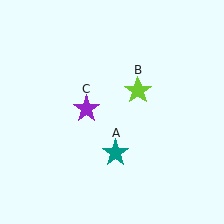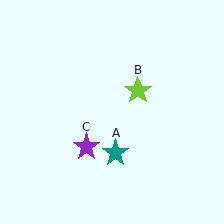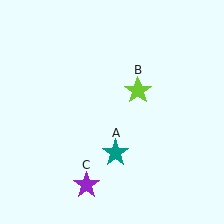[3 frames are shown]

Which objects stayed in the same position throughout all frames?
Teal star (object A) and lime star (object B) remained stationary.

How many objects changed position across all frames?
1 object changed position: purple star (object C).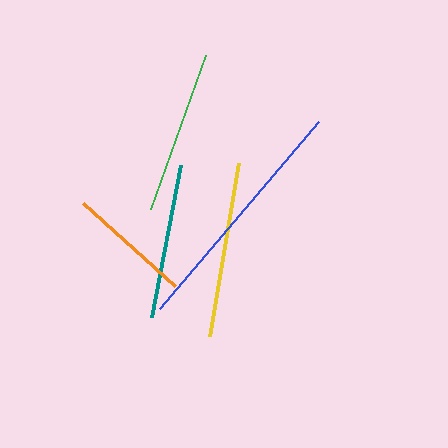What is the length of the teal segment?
The teal segment is approximately 155 pixels long.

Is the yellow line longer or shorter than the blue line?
The blue line is longer than the yellow line.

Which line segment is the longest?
The blue line is the longest at approximately 246 pixels.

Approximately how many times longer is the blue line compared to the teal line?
The blue line is approximately 1.6 times the length of the teal line.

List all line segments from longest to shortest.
From longest to shortest: blue, yellow, green, teal, orange.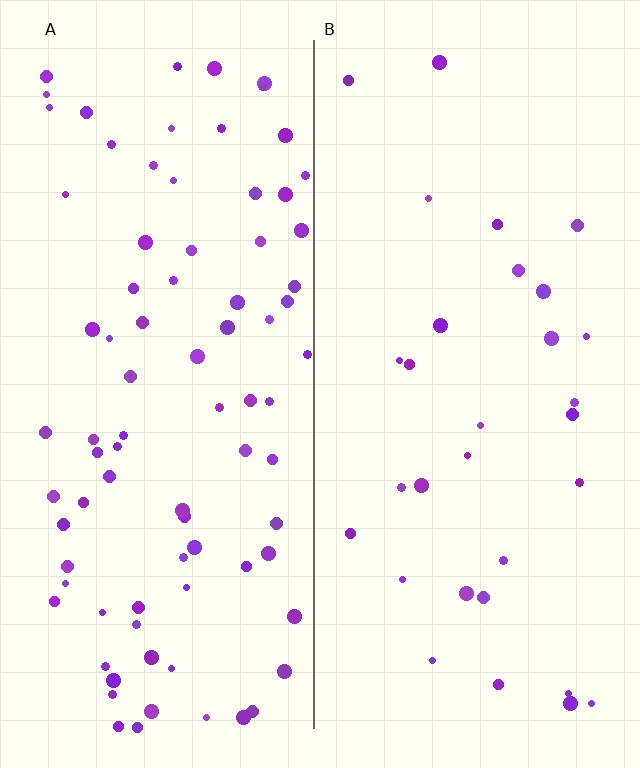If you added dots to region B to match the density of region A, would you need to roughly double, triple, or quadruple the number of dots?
Approximately triple.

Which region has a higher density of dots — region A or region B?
A (the left).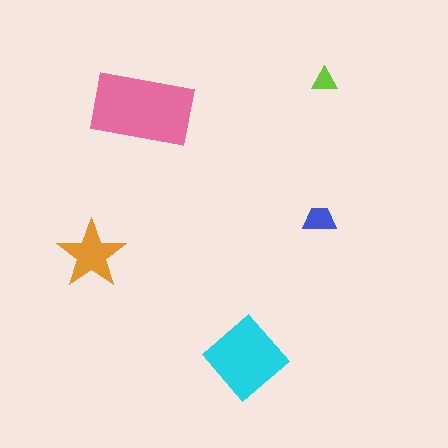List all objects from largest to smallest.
The pink rectangle, the cyan diamond, the orange star, the blue trapezoid, the lime triangle.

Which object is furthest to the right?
The lime triangle is rightmost.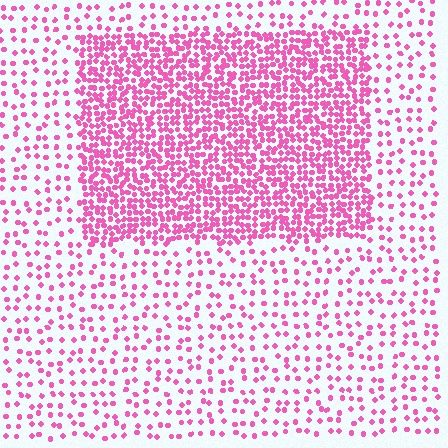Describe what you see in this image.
The image contains small pink elements arranged at two different densities. A rectangle-shaped region is visible where the elements are more densely packed than the surrounding area.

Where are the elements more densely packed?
The elements are more densely packed inside the rectangle boundary.